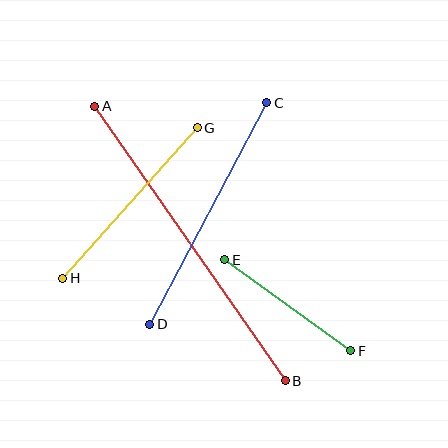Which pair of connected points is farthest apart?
Points A and B are farthest apart.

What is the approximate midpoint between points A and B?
The midpoint is at approximately (190, 244) pixels.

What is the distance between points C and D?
The distance is approximately 251 pixels.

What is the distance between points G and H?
The distance is approximately 202 pixels.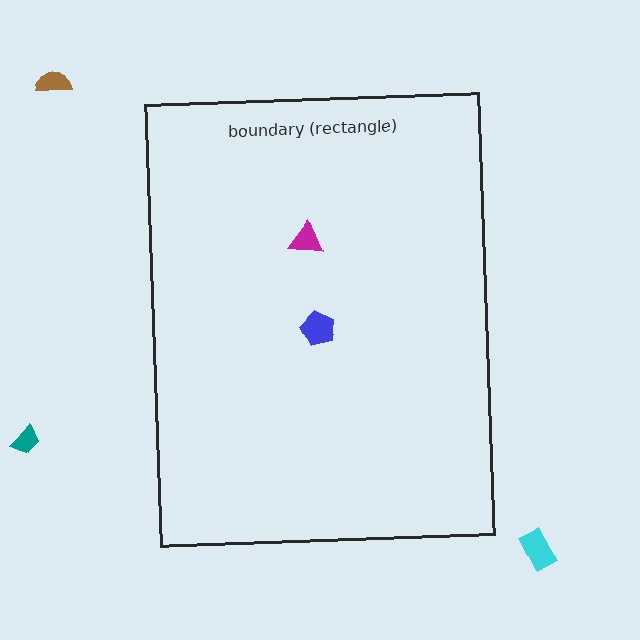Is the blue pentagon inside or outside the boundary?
Inside.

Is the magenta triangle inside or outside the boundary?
Inside.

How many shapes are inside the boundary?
2 inside, 3 outside.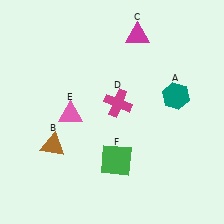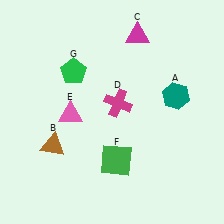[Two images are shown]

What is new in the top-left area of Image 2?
A green pentagon (G) was added in the top-left area of Image 2.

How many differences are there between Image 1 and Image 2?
There is 1 difference between the two images.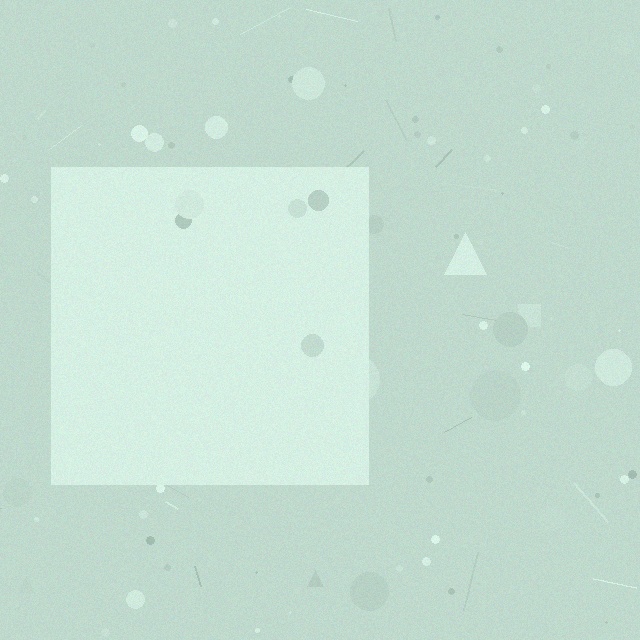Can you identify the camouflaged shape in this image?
The camouflaged shape is a square.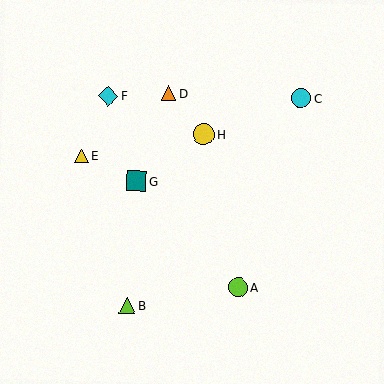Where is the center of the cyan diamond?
The center of the cyan diamond is at (108, 96).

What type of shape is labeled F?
Shape F is a cyan diamond.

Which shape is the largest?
The yellow circle (labeled H) is the largest.